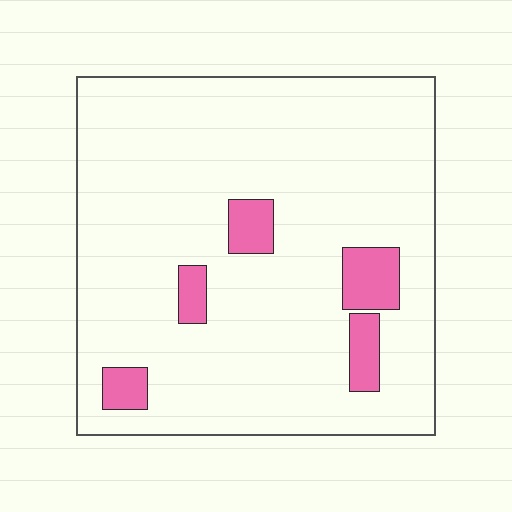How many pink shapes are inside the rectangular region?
5.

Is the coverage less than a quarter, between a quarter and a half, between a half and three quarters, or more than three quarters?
Less than a quarter.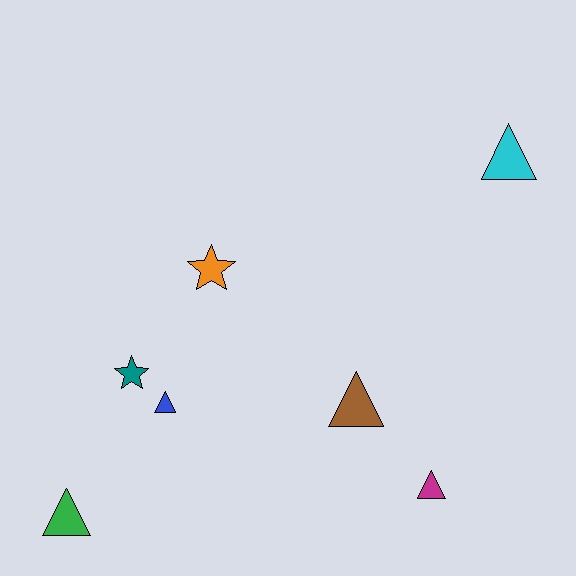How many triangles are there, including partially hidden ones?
There are 5 triangles.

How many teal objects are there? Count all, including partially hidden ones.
There is 1 teal object.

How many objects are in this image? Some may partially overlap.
There are 7 objects.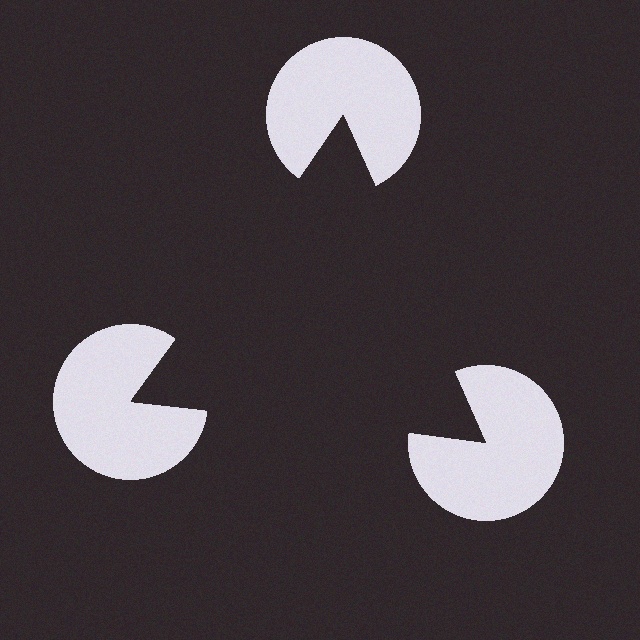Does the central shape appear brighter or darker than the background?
It typically appears slightly darker than the background, even though no actual brightness change is drawn.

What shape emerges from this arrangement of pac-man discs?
An illusory triangle — its edges are inferred from the aligned wedge cuts in the pac-man discs, not physically drawn.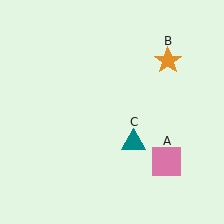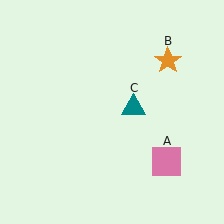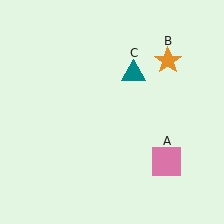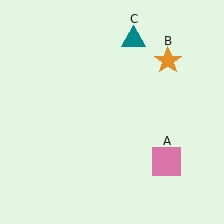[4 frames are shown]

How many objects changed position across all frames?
1 object changed position: teal triangle (object C).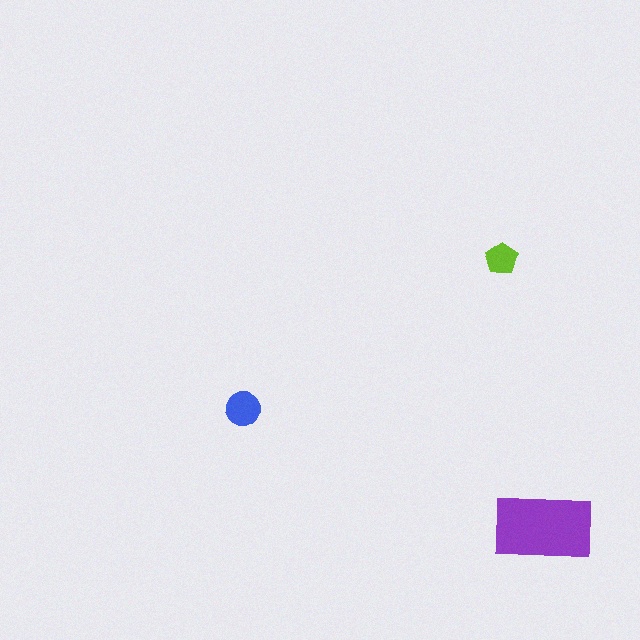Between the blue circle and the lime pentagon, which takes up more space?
The blue circle.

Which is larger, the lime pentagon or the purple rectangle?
The purple rectangle.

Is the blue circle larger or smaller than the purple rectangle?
Smaller.